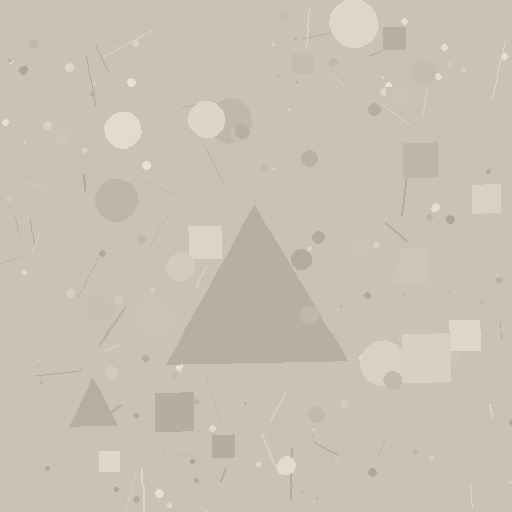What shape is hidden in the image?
A triangle is hidden in the image.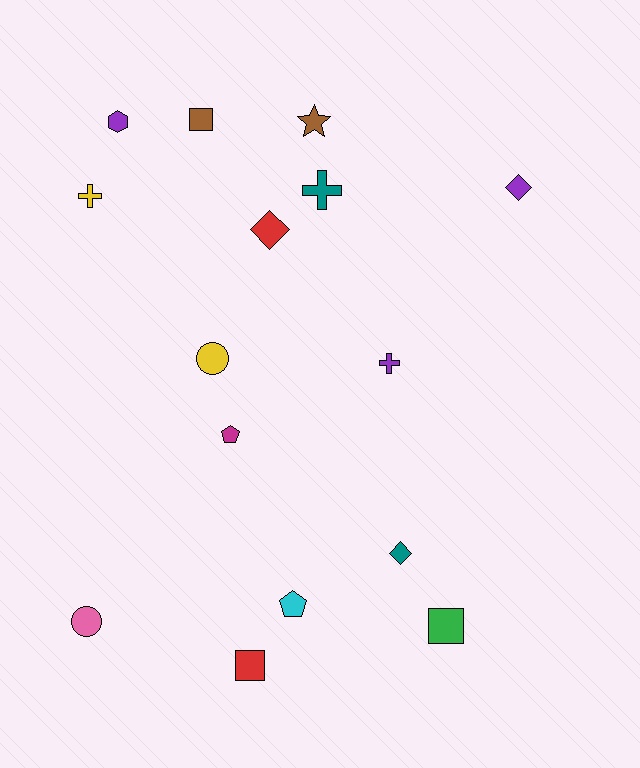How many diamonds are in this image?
There are 3 diamonds.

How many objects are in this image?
There are 15 objects.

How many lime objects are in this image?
There are no lime objects.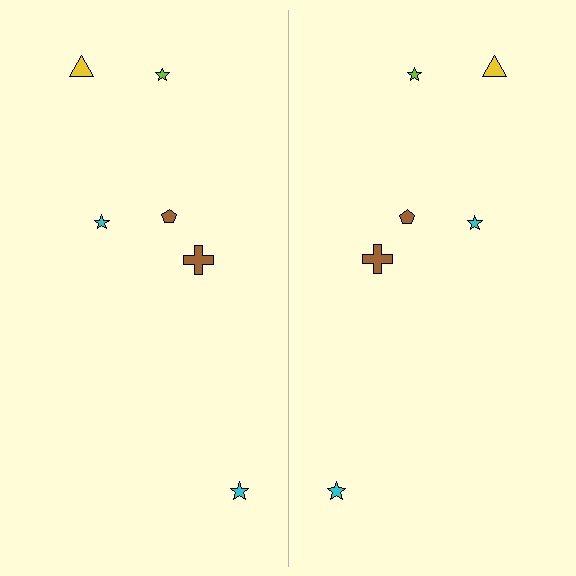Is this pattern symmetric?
Yes, this pattern has bilateral (reflection) symmetry.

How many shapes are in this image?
There are 12 shapes in this image.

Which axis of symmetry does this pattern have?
The pattern has a vertical axis of symmetry running through the center of the image.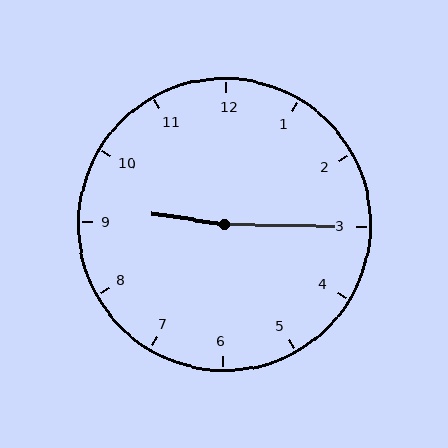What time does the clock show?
9:15.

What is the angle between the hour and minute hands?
Approximately 172 degrees.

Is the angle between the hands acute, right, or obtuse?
It is obtuse.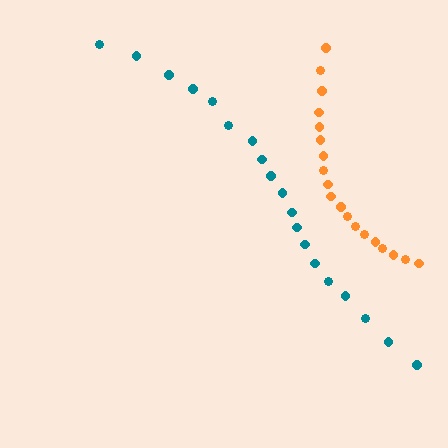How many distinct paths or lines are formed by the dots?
There are 2 distinct paths.